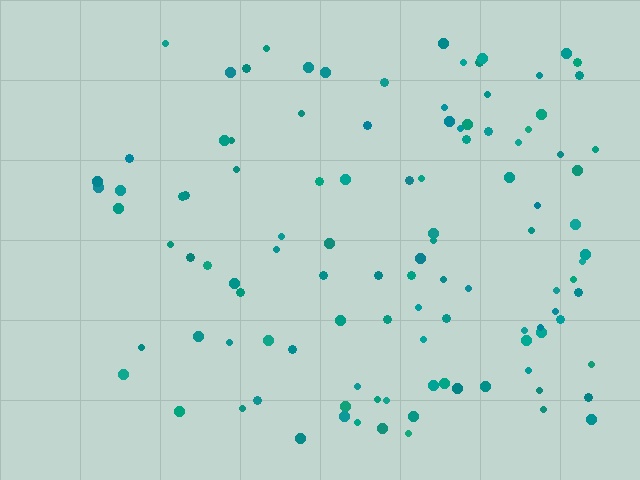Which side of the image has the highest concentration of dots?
The right.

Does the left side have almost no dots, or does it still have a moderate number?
Still a moderate number, just noticeably fewer than the right.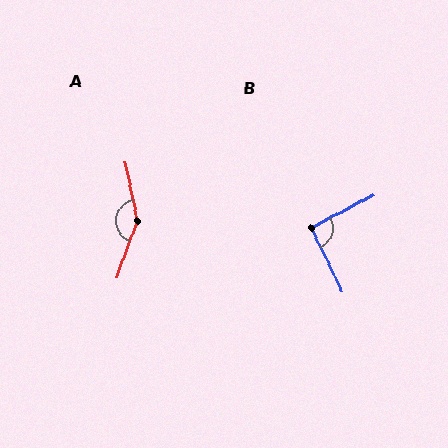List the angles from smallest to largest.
B (92°), A (148°).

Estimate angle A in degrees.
Approximately 148 degrees.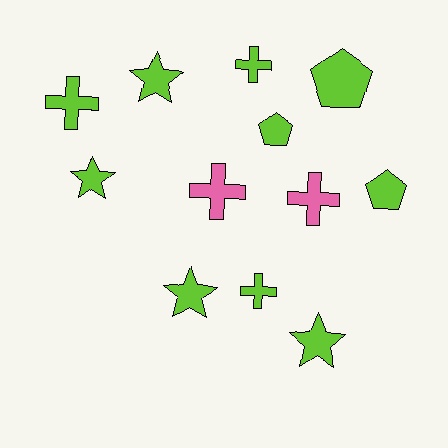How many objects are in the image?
There are 12 objects.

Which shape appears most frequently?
Cross, with 5 objects.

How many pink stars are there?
There are no pink stars.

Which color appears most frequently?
Lime, with 10 objects.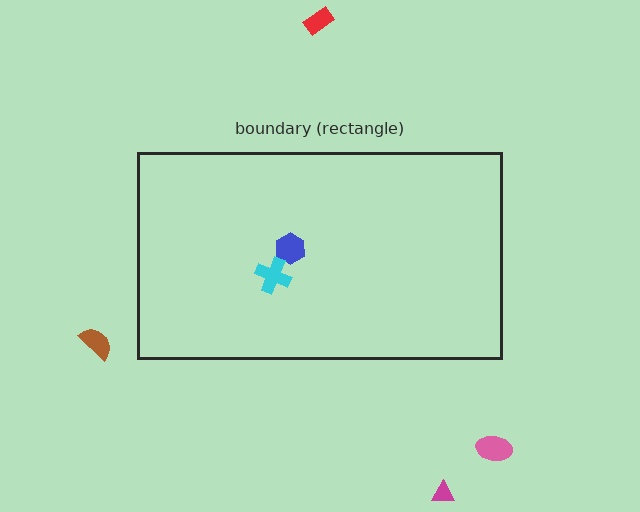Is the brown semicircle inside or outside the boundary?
Outside.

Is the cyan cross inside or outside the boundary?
Inside.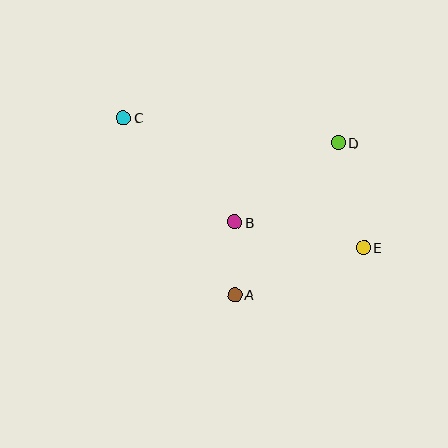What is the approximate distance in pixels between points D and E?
The distance between D and E is approximately 108 pixels.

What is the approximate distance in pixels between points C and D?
The distance between C and D is approximately 216 pixels.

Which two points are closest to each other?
Points A and B are closest to each other.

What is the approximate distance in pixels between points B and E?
The distance between B and E is approximately 131 pixels.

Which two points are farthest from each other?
Points C and E are farthest from each other.